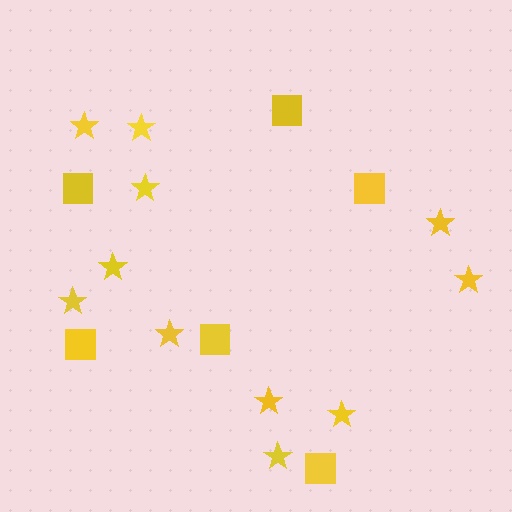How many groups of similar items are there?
There are 2 groups: one group of squares (6) and one group of stars (11).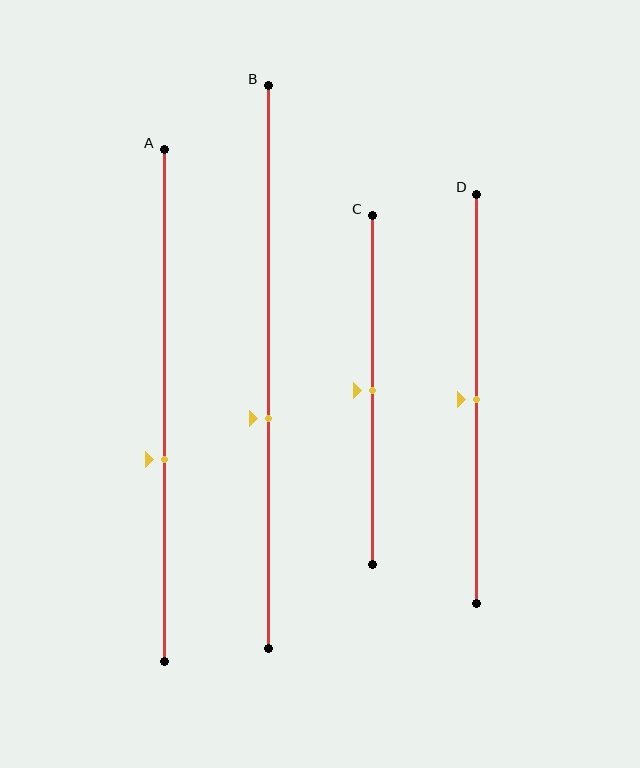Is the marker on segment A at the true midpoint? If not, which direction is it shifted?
No, the marker on segment A is shifted downward by about 11% of the segment length.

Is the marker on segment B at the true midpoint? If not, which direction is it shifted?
No, the marker on segment B is shifted downward by about 9% of the segment length.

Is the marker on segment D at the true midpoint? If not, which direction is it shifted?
Yes, the marker on segment D is at the true midpoint.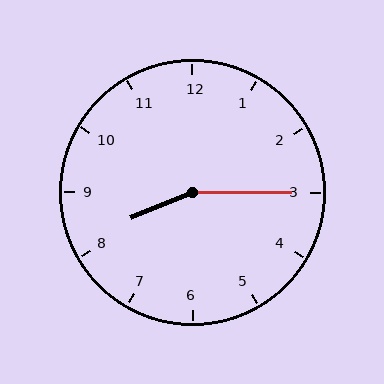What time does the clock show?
8:15.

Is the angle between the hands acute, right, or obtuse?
It is obtuse.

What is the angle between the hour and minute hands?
Approximately 158 degrees.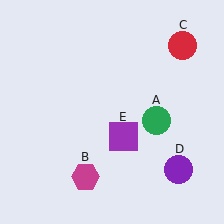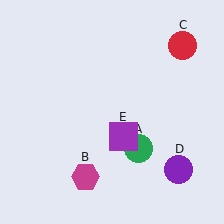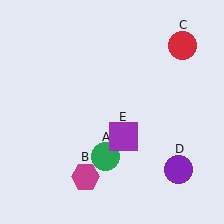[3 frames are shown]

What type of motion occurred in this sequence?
The green circle (object A) rotated clockwise around the center of the scene.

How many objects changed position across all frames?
1 object changed position: green circle (object A).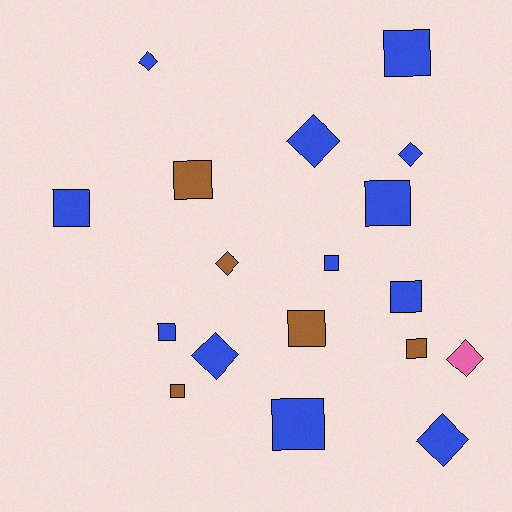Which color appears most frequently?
Blue, with 12 objects.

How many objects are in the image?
There are 18 objects.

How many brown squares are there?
There are 4 brown squares.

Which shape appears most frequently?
Square, with 11 objects.